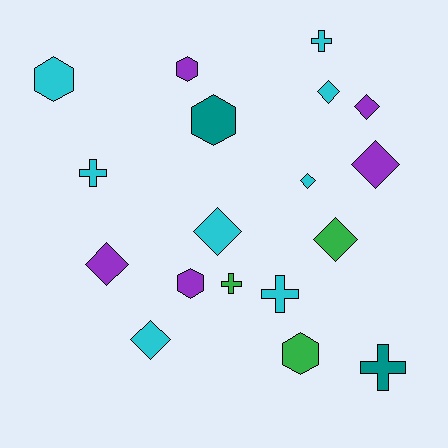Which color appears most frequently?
Cyan, with 8 objects.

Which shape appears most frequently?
Diamond, with 8 objects.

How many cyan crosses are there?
There are 3 cyan crosses.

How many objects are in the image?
There are 18 objects.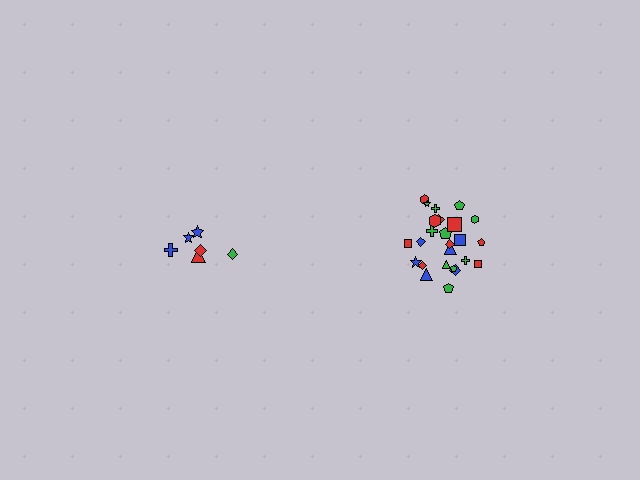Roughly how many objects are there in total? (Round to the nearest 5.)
Roughly 30 objects in total.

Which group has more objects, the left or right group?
The right group.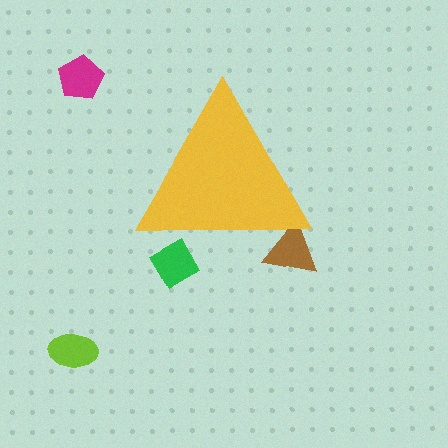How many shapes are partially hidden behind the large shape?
2 shapes are partially hidden.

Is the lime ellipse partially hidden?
No, the lime ellipse is fully visible.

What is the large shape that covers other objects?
A yellow triangle.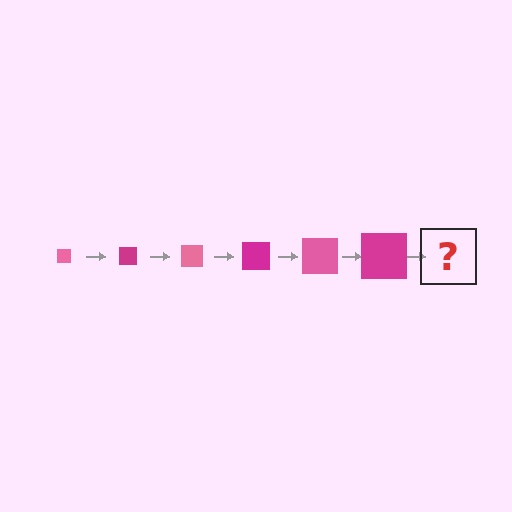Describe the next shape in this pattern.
It should be a pink square, larger than the previous one.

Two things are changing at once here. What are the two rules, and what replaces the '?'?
The two rules are that the square grows larger each step and the color cycles through pink and magenta. The '?' should be a pink square, larger than the previous one.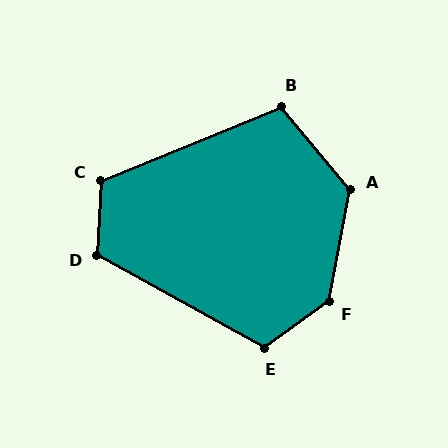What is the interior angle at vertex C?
Approximately 115 degrees (obtuse).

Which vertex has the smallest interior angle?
B, at approximately 107 degrees.